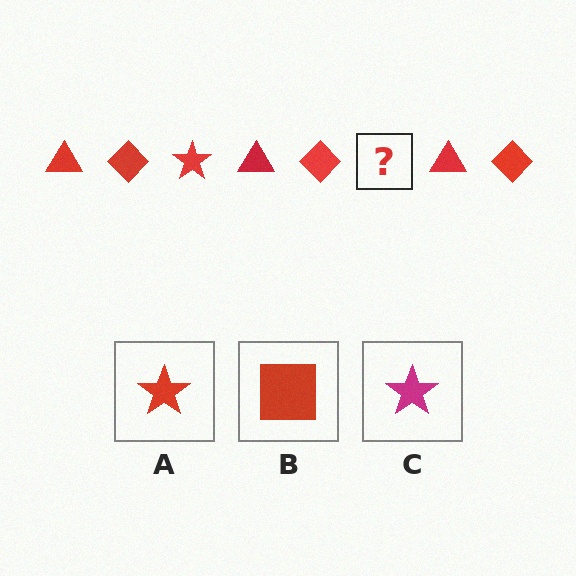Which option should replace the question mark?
Option A.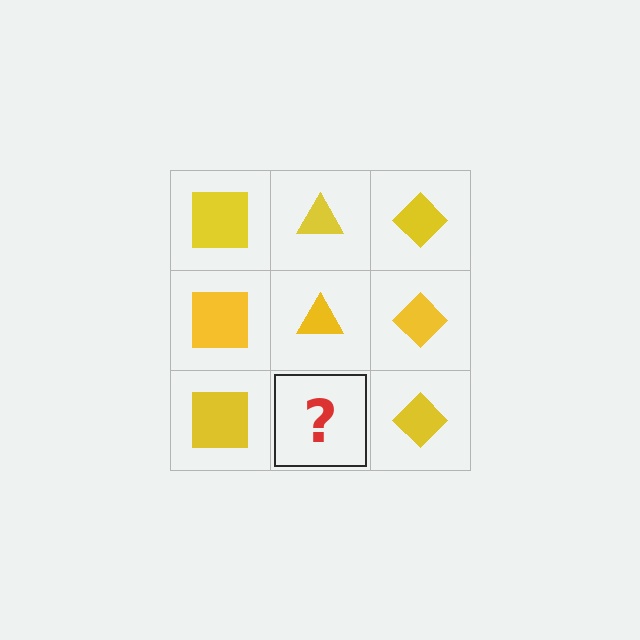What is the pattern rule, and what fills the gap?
The rule is that each column has a consistent shape. The gap should be filled with a yellow triangle.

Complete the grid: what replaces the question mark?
The question mark should be replaced with a yellow triangle.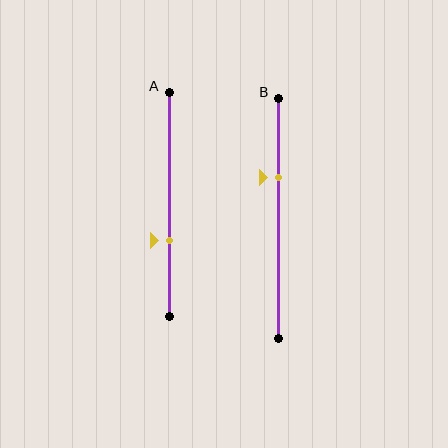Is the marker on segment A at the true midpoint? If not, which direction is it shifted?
No, the marker on segment A is shifted downward by about 16% of the segment length.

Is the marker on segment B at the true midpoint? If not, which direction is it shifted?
No, the marker on segment B is shifted upward by about 17% of the segment length.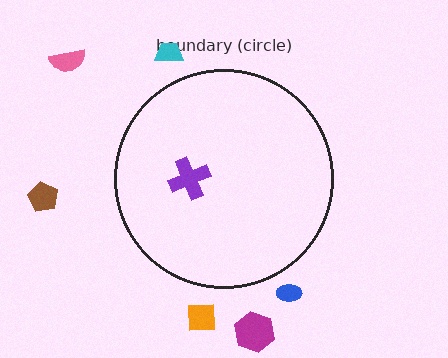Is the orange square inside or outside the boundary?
Outside.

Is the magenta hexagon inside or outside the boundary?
Outside.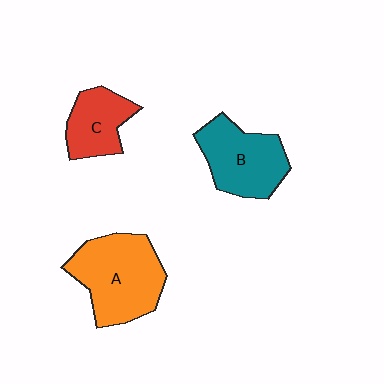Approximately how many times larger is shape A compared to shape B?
Approximately 1.3 times.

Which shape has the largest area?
Shape A (orange).